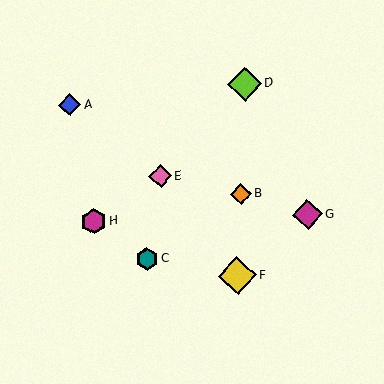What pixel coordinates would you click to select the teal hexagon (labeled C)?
Click at (147, 259) to select the teal hexagon C.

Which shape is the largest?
The yellow diamond (labeled F) is the largest.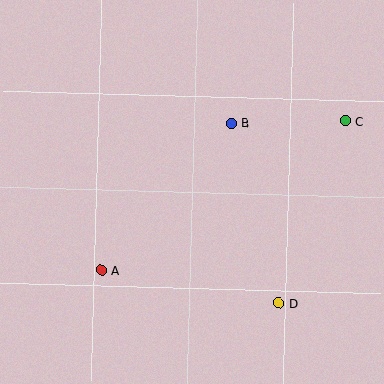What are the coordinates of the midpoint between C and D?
The midpoint between C and D is at (312, 212).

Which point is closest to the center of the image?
Point B at (231, 124) is closest to the center.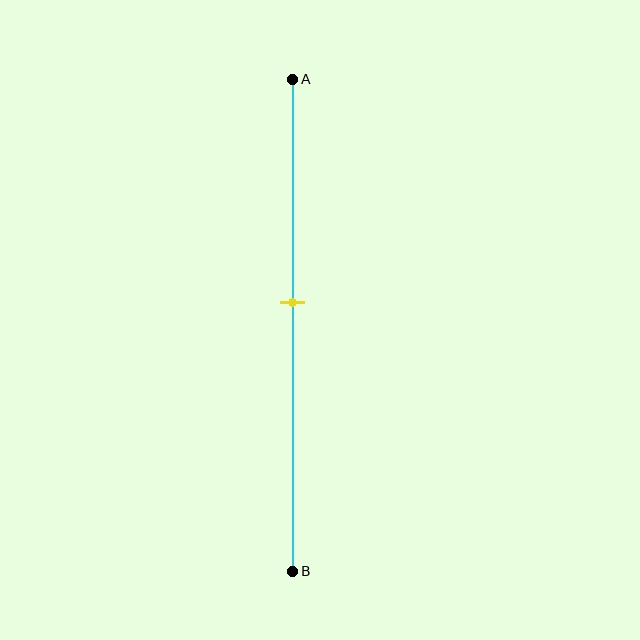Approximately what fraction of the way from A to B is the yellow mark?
The yellow mark is approximately 45% of the way from A to B.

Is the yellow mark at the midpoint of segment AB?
No, the mark is at about 45% from A, not at the 50% midpoint.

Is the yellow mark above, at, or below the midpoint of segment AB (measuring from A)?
The yellow mark is above the midpoint of segment AB.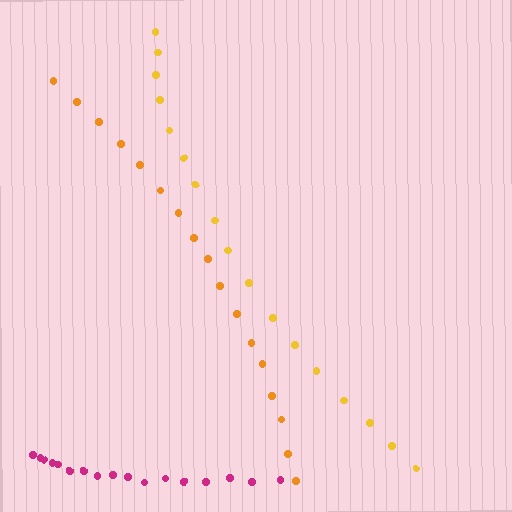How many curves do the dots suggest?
There are 3 distinct paths.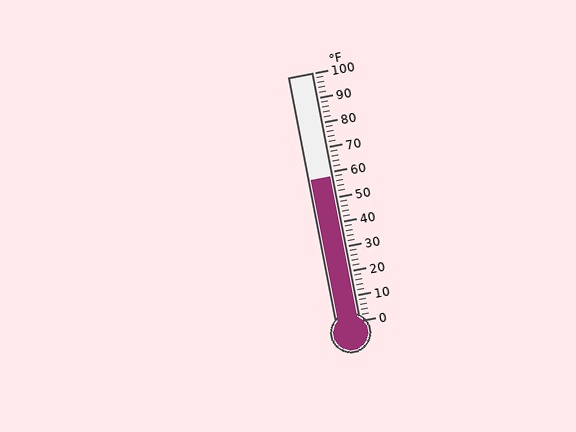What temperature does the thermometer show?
The thermometer shows approximately 58°F.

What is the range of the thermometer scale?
The thermometer scale ranges from 0°F to 100°F.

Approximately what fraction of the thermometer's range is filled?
The thermometer is filled to approximately 60% of its range.